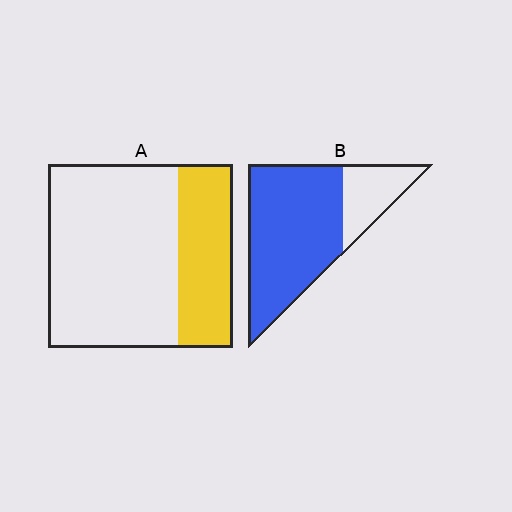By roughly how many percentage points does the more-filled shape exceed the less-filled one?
By roughly 45 percentage points (B over A).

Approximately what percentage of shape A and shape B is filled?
A is approximately 30% and B is approximately 75%.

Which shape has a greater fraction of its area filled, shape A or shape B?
Shape B.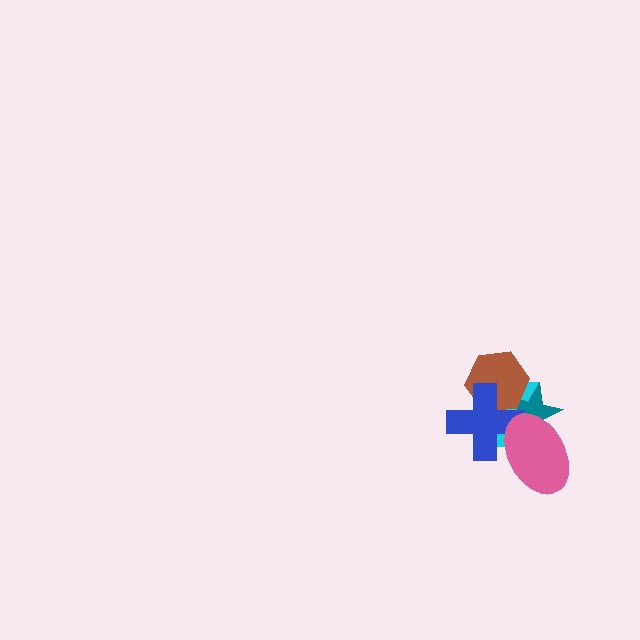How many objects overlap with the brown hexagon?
3 objects overlap with the brown hexagon.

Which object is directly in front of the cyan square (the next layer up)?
The teal star is directly in front of the cyan square.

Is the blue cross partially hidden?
Yes, it is partially covered by another shape.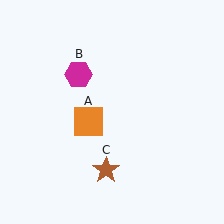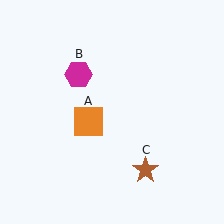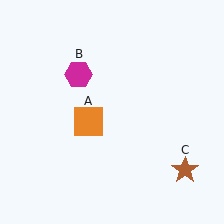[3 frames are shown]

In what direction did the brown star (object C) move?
The brown star (object C) moved right.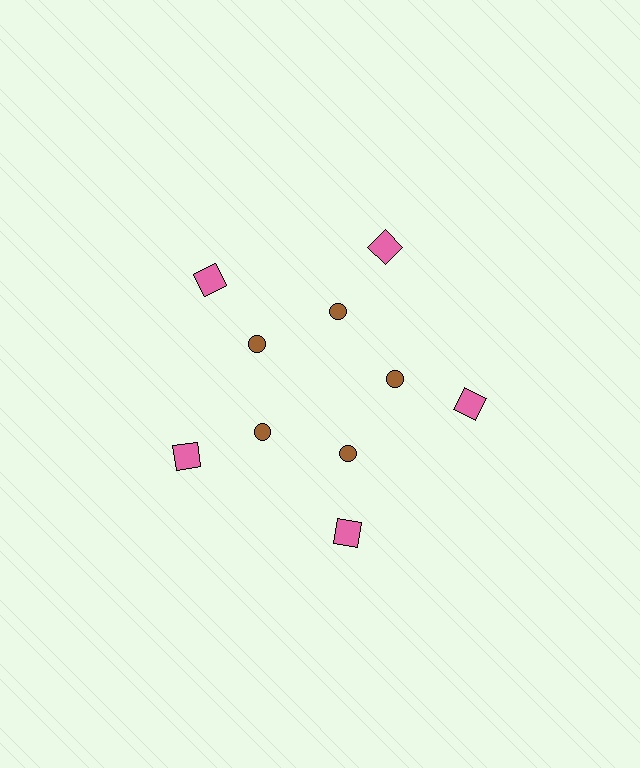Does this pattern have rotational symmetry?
Yes, this pattern has 5-fold rotational symmetry. It looks the same after rotating 72 degrees around the center.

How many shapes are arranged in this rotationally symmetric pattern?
There are 10 shapes, arranged in 5 groups of 2.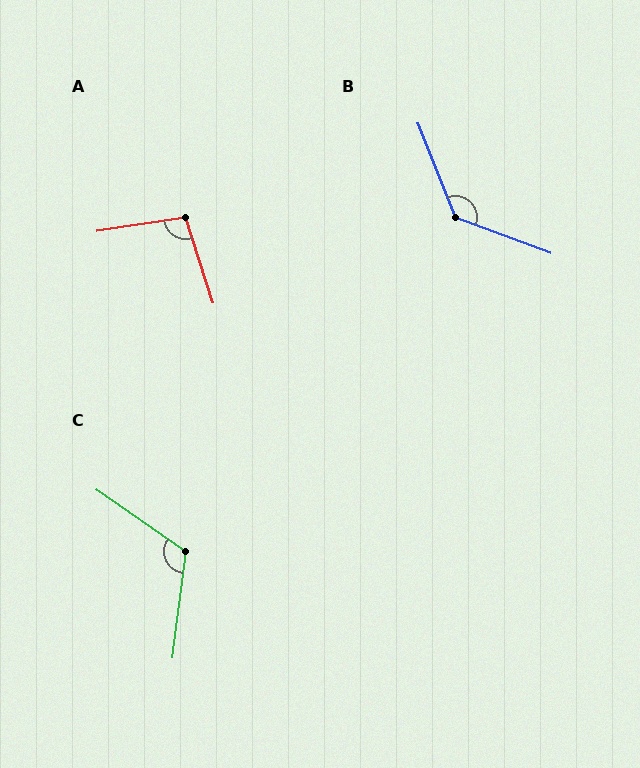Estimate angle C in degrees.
Approximately 118 degrees.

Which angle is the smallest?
A, at approximately 99 degrees.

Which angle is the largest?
B, at approximately 132 degrees.